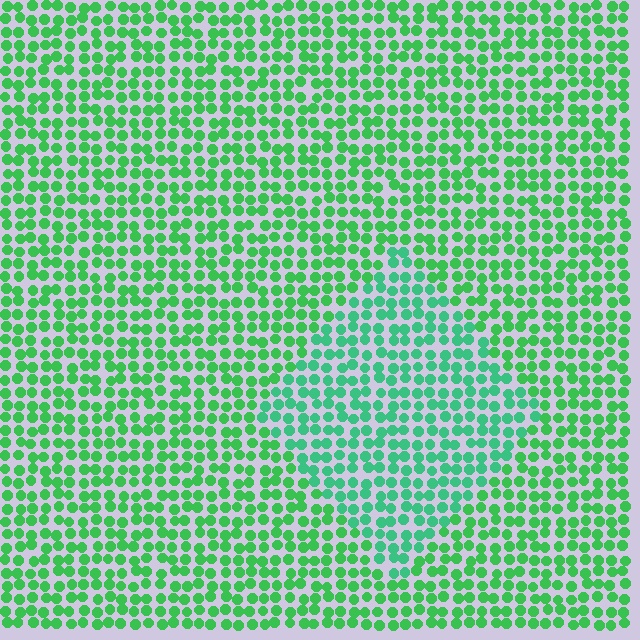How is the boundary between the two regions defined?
The boundary is defined purely by a slight shift in hue (about 22 degrees). Spacing, size, and orientation are identical on both sides.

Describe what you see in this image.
The image is filled with small green elements in a uniform arrangement. A diamond-shaped region is visible where the elements are tinted to a slightly different hue, forming a subtle color boundary.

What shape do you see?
I see a diamond.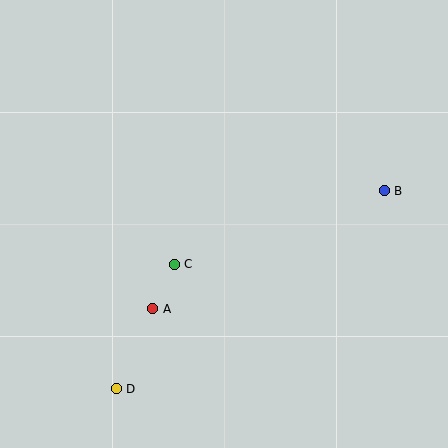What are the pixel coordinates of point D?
Point D is at (116, 389).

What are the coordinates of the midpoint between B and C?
The midpoint between B and C is at (279, 228).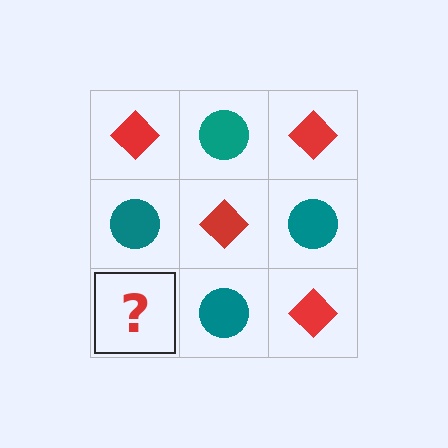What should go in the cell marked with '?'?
The missing cell should contain a red diamond.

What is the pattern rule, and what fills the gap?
The rule is that it alternates red diamond and teal circle in a checkerboard pattern. The gap should be filled with a red diamond.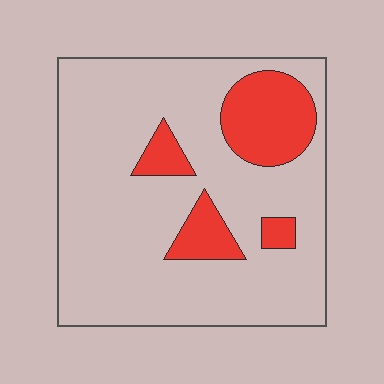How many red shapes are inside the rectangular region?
4.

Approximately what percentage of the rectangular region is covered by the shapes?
Approximately 20%.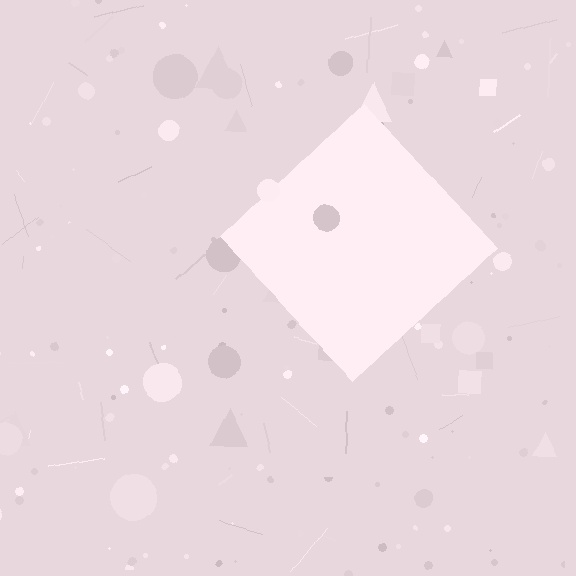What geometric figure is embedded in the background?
A diamond is embedded in the background.